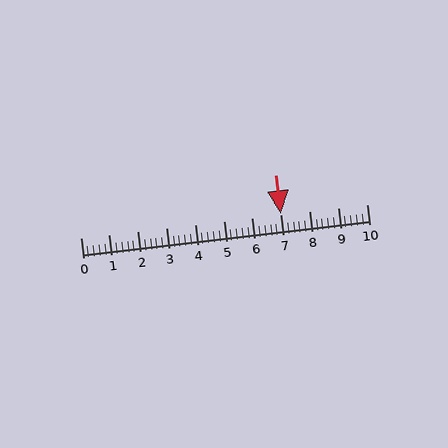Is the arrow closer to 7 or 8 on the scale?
The arrow is closer to 7.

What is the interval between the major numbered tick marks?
The major tick marks are spaced 1 units apart.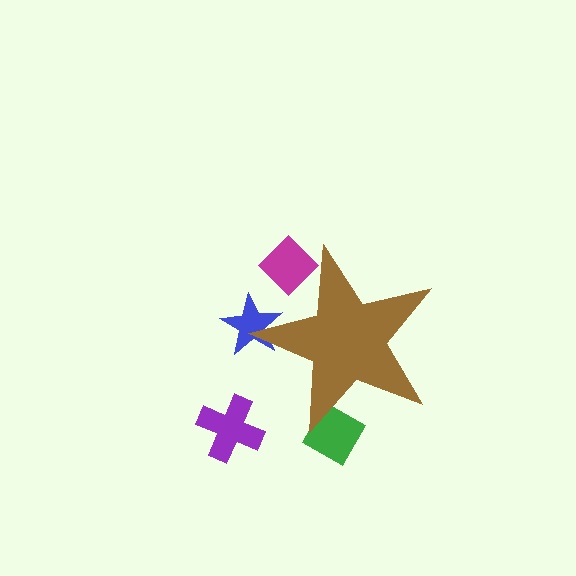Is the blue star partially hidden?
Yes, the blue star is partially hidden behind the brown star.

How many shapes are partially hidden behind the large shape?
3 shapes are partially hidden.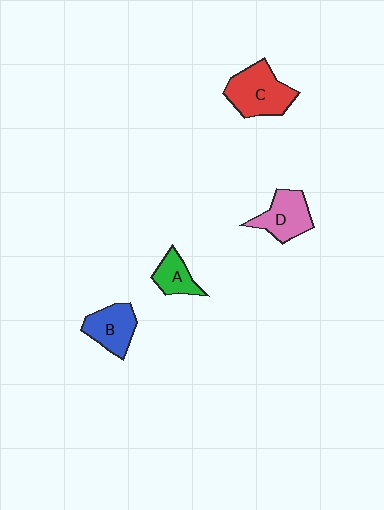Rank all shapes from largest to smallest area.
From largest to smallest: C (red), D (pink), B (blue), A (green).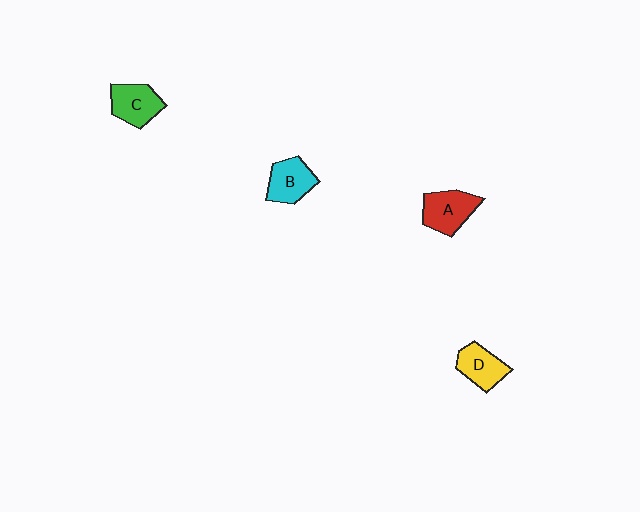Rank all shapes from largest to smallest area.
From largest to smallest: A (red), B (cyan), C (green), D (yellow).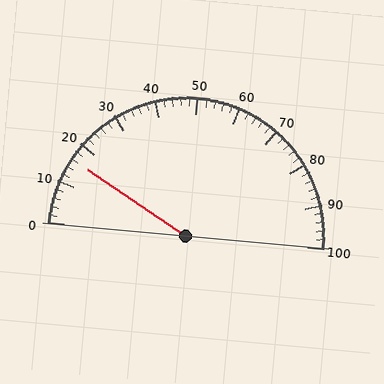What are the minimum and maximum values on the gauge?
The gauge ranges from 0 to 100.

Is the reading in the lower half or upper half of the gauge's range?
The reading is in the lower half of the range (0 to 100).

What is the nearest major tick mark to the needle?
The nearest major tick mark is 20.